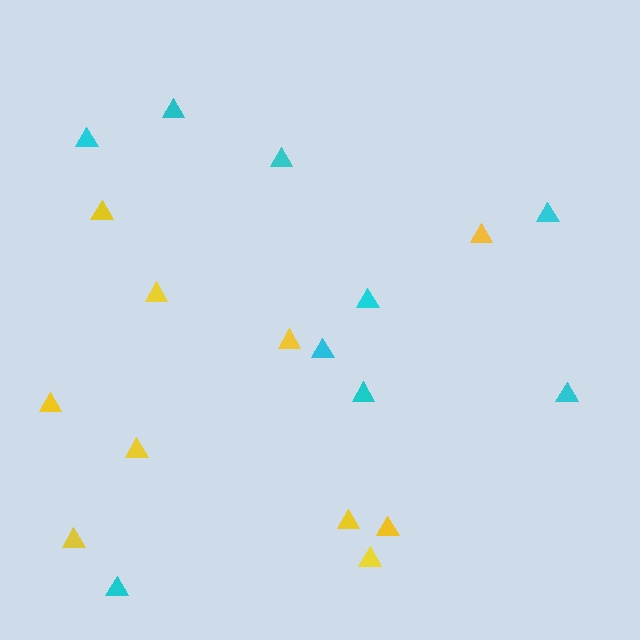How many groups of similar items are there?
There are 2 groups: one group of yellow triangles (10) and one group of cyan triangles (9).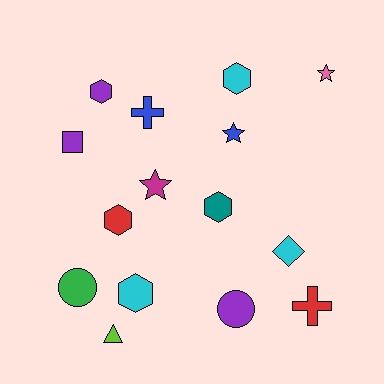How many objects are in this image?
There are 15 objects.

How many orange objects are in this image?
There are no orange objects.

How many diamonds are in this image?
There is 1 diamond.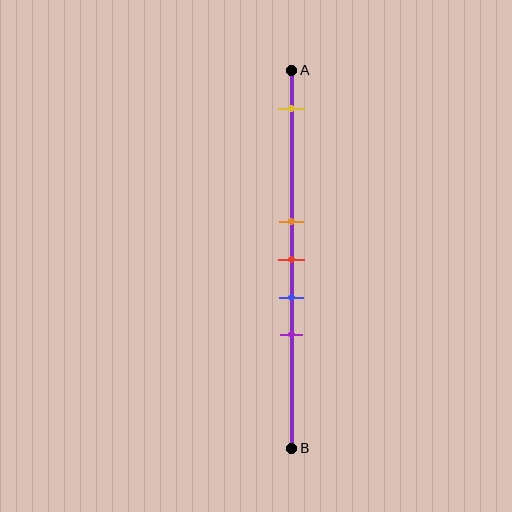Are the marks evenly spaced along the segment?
No, the marks are not evenly spaced.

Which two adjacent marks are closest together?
The orange and red marks are the closest adjacent pair.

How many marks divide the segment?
There are 5 marks dividing the segment.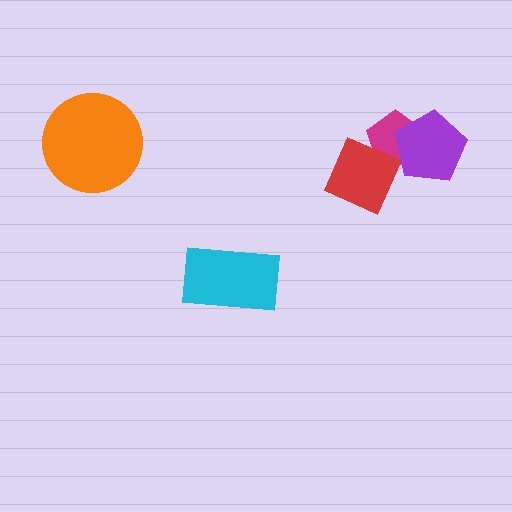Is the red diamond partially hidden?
No, no other shape covers it.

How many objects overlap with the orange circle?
0 objects overlap with the orange circle.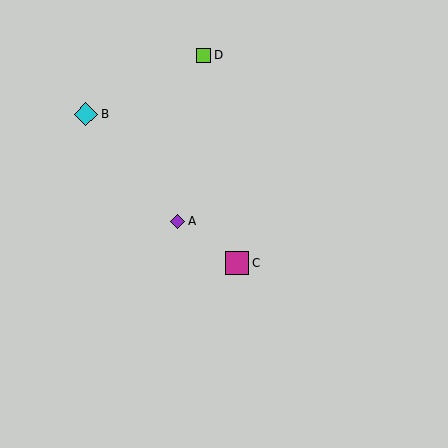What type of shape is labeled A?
Shape A is a purple diamond.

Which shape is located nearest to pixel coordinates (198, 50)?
The lime square (labeled D) at (204, 55) is nearest to that location.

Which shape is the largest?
The cyan diamond (labeled B) is the largest.